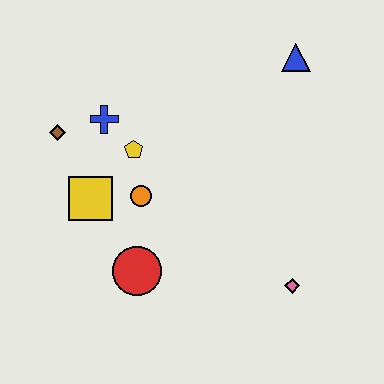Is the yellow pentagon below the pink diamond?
No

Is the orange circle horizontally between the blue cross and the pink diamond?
Yes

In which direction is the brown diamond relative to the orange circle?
The brown diamond is to the left of the orange circle.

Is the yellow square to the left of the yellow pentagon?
Yes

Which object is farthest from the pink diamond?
The brown diamond is farthest from the pink diamond.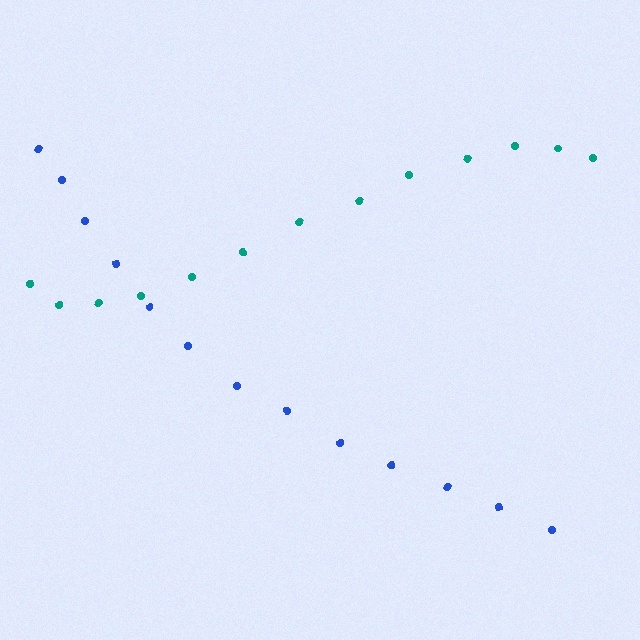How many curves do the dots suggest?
There are 2 distinct paths.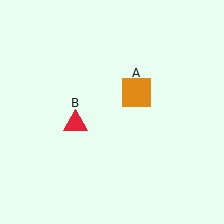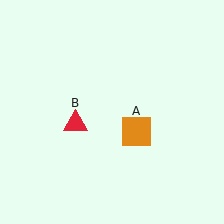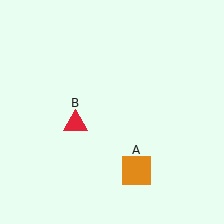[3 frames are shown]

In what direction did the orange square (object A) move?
The orange square (object A) moved down.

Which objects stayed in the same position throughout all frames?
Red triangle (object B) remained stationary.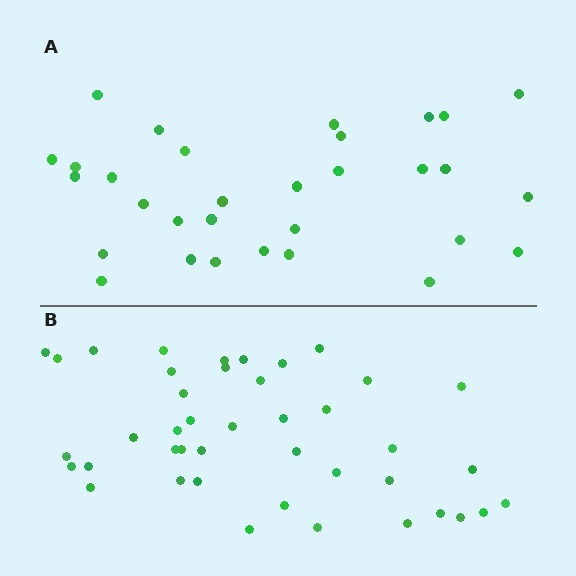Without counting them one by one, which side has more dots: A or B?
Region B (the bottom region) has more dots.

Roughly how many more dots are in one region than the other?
Region B has roughly 12 or so more dots than region A.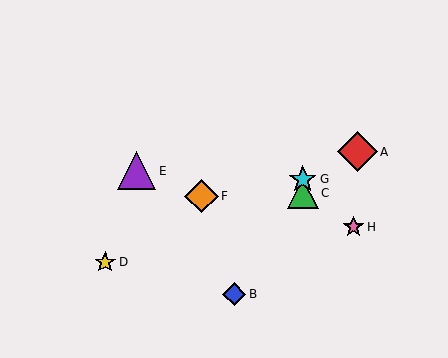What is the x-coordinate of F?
Object F is at x≈202.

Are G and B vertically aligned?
No, G is at x≈303 and B is at x≈234.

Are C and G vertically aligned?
Yes, both are at x≈303.